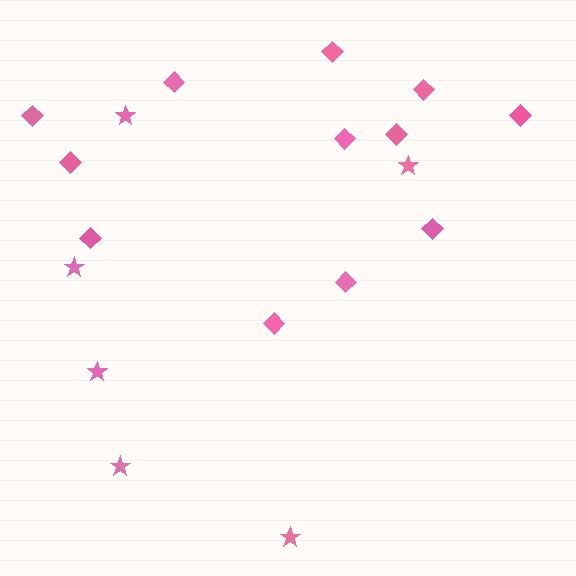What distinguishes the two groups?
There are 2 groups: one group of diamonds (12) and one group of stars (6).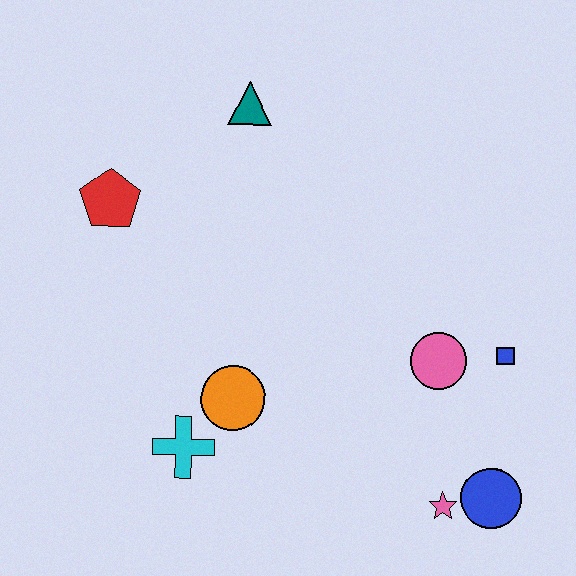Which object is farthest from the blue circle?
The red pentagon is farthest from the blue circle.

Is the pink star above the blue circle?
No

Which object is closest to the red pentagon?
The teal triangle is closest to the red pentagon.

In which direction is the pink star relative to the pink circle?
The pink star is below the pink circle.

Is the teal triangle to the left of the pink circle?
Yes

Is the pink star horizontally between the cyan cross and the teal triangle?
No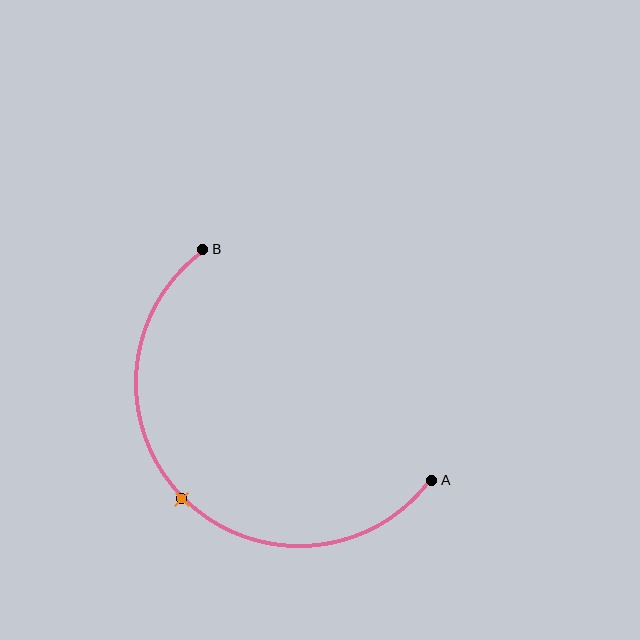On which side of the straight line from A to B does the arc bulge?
The arc bulges below and to the left of the straight line connecting A and B.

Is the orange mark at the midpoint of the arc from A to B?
Yes. The orange mark lies on the arc at equal arc-length from both A and B — it is the arc midpoint.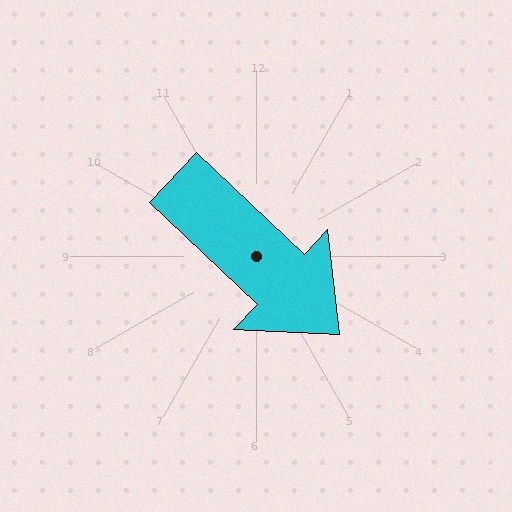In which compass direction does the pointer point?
Southeast.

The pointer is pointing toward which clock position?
Roughly 4 o'clock.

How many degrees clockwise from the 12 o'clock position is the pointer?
Approximately 133 degrees.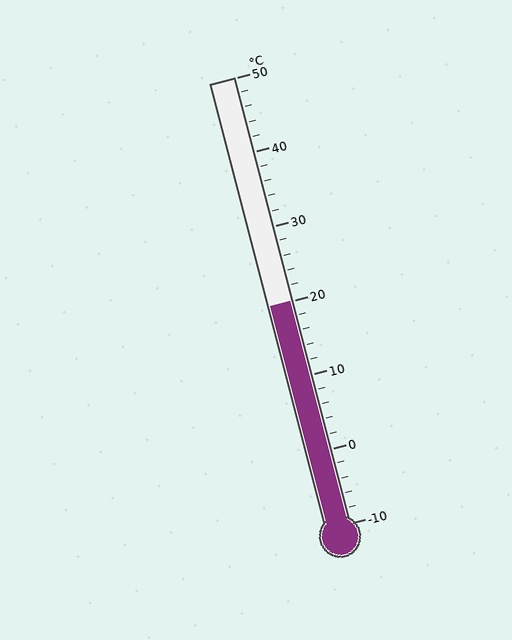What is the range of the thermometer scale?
The thermometer scale ranges from -10°C to 50°C.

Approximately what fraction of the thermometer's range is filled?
The thermometer is filled to approximately 50% of its range.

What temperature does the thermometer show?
The thermometer shows approximately 20°C.